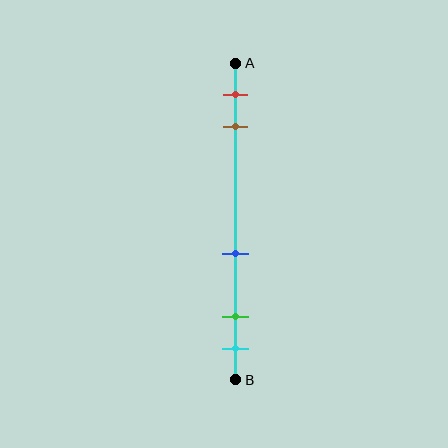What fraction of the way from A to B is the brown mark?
The brown mark is approximately 20% (0.2) of the way from A to B.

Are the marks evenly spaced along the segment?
No, the marks are not evenly spaced.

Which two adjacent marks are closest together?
The green and cyan marks are the closest adjacent pair.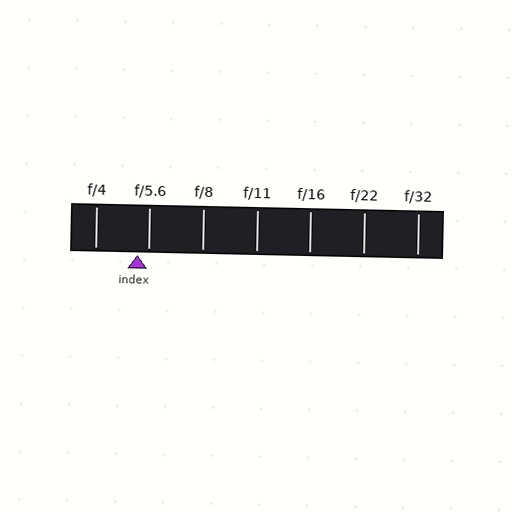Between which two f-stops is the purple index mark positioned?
The index mark is between f/4 and f/5.6.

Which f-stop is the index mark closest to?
The index mark is closest to f/5.6.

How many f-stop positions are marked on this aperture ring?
There are 7 f-stop positions marked.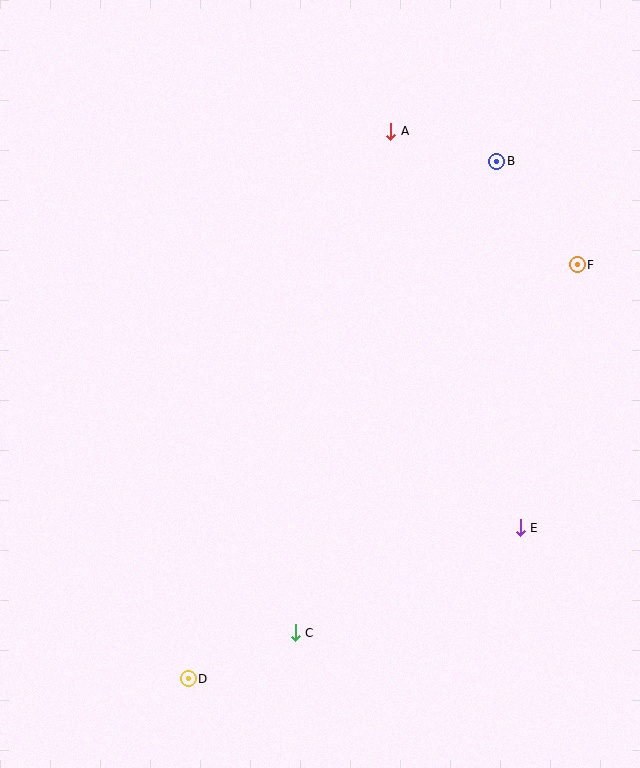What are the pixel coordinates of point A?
Point A is at (391, 131).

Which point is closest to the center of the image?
Point E at (520, 528) is closest to the center.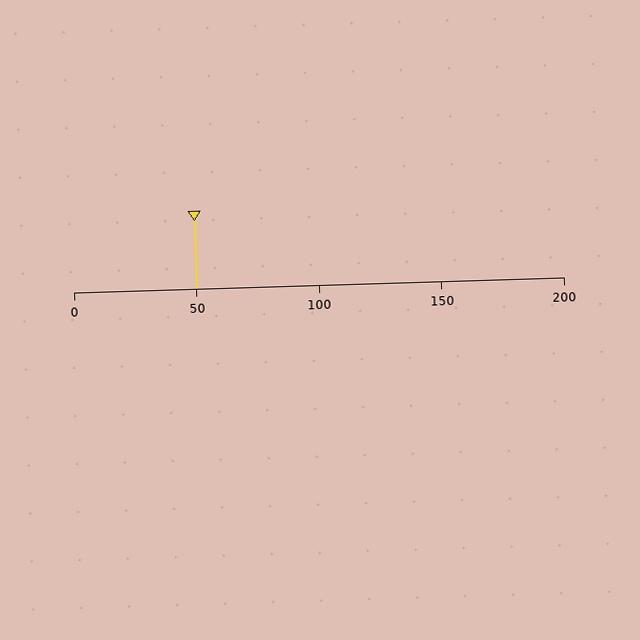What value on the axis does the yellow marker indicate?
The marker indicates approximately 50.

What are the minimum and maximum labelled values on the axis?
The axis runs from 0 to 200.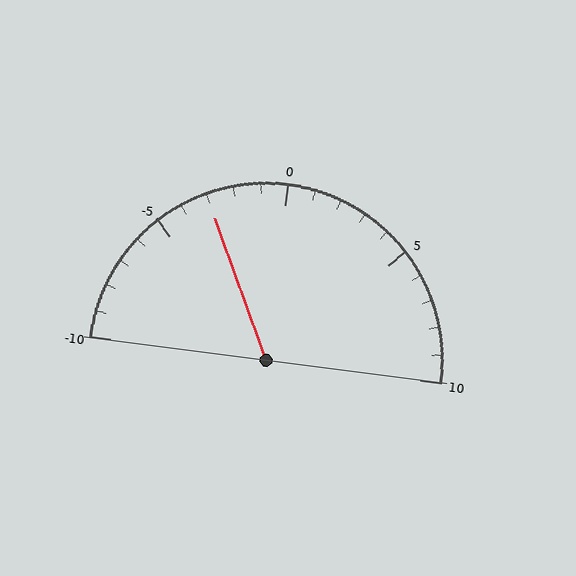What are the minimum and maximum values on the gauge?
The gauge ranges from -10 to 10.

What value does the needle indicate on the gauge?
The needle indicates approximately -3.